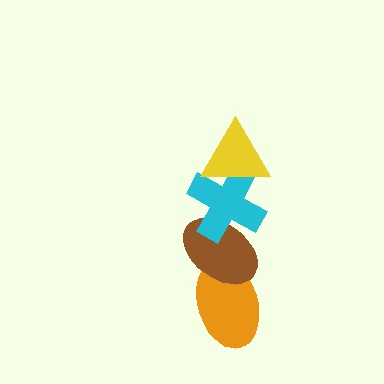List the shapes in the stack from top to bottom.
From top to bottom: the yellow triangle, the cyan cross, the brown ellipse, the orange ellipse.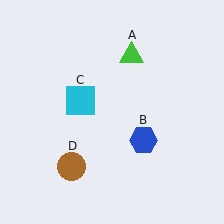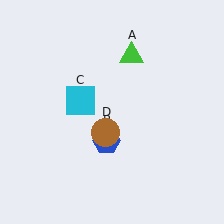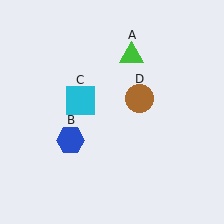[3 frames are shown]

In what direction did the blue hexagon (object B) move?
The blue hexagon (object B) moved left.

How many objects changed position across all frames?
2 objects changed position: blue hexagon (object B), brown circle (object D).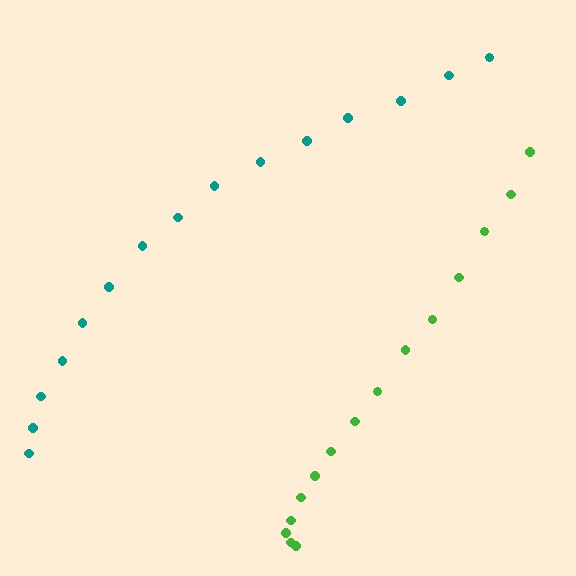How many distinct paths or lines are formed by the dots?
There are 2 distinct paths.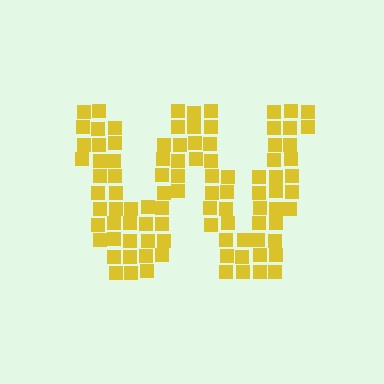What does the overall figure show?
The overall figure shows the letter W.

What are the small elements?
The small elements are squares.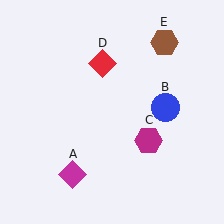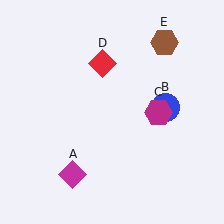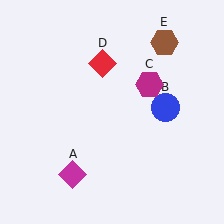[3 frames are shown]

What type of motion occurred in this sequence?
The magenta hexagon (object C) rotated counterclockwise around the center of the scene.